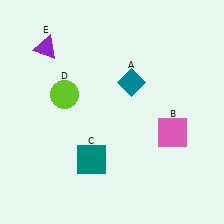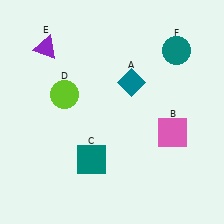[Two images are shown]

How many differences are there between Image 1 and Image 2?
There is 1 difference between the two images.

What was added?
A teal circle (F) was added in Image 2.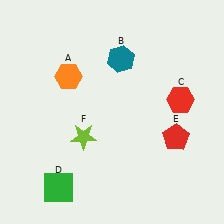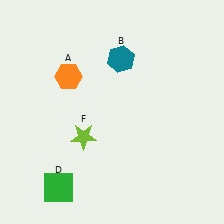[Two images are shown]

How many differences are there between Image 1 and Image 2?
There are 2 differences between the two images.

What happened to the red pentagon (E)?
The red pentagon (E) was removed in Image 2. It was in the bottom-right area of Image 1.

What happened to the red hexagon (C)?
The red hexagon (C) was removed in Image 2. It was in the top-right area of Image 1.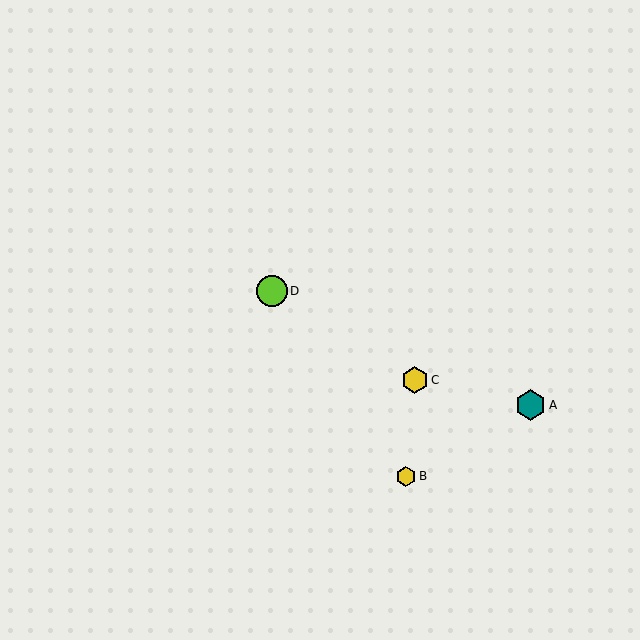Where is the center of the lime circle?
The center of the lime circle is at (272, 291).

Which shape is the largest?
The lime circle (labeled D) is the largest.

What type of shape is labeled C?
Shape C is a yellow hexagon.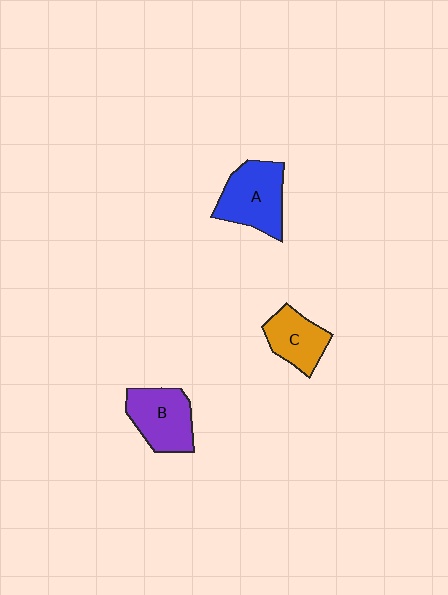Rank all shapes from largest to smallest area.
From largest to smallest: A (blue), B (purple), C (orange).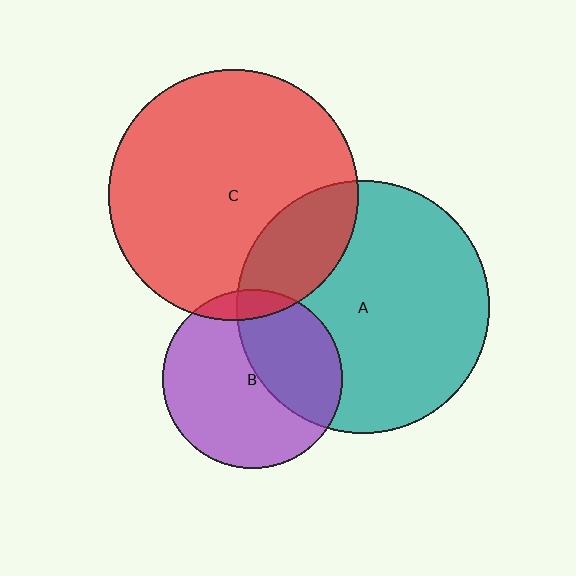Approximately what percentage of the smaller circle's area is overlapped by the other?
Approximately 20%.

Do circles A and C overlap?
Yes.